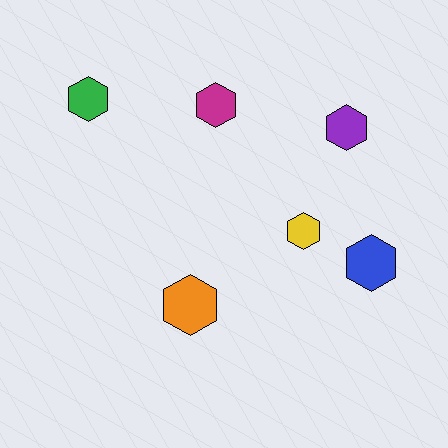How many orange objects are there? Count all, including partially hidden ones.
There is 1 orange object.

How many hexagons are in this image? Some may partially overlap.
There are 6 hexagons.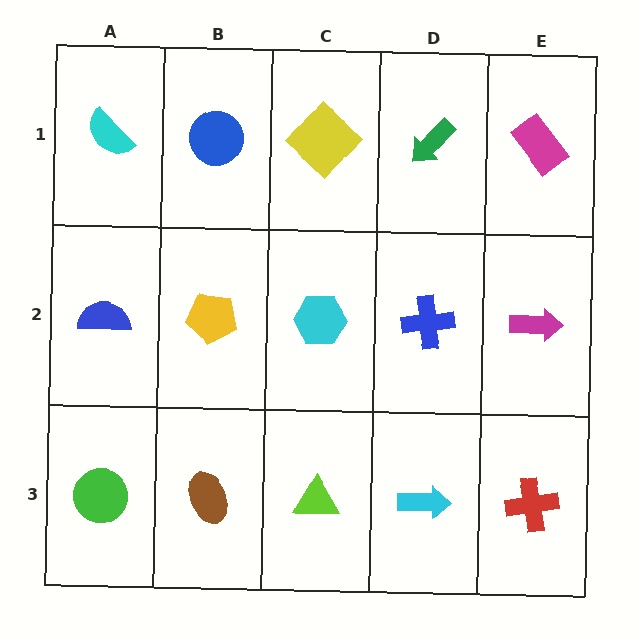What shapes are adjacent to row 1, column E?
A magenta arrow (row 2, column E), a green arrow (row 1, column D).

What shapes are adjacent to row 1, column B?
A yellow pentagon (row 2, column B), a cyan semicircle (row 1, column A), a yellow diamond (row 1, column C).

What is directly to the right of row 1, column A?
A blue circle.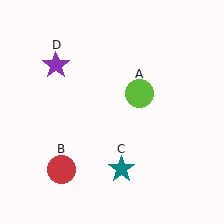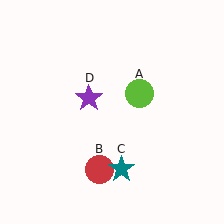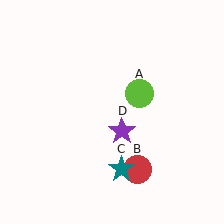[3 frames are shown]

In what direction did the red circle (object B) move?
The red circle (object B) moved right.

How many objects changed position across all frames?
2 objects changed position: red circle (object B), purple star (object D).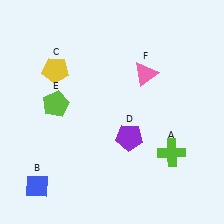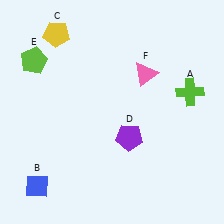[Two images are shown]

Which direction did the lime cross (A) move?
The lime cross (A) moved up.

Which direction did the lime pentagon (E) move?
The lime pentagon (E) moved up.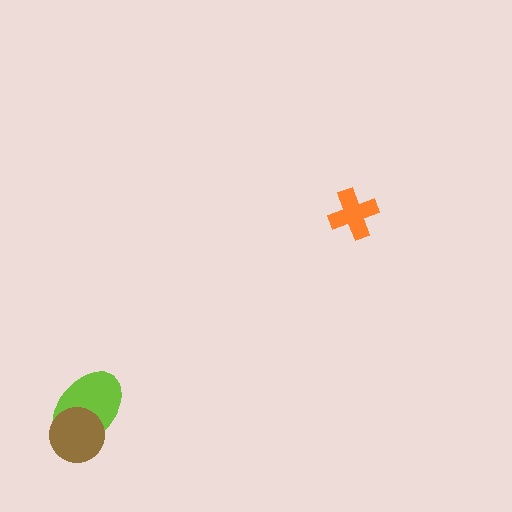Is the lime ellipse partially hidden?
Yes, it is partially covered by another shape.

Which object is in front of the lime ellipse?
The brown circle is in front of the lime ellipse.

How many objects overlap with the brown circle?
1 object overlaps with the brown circle.